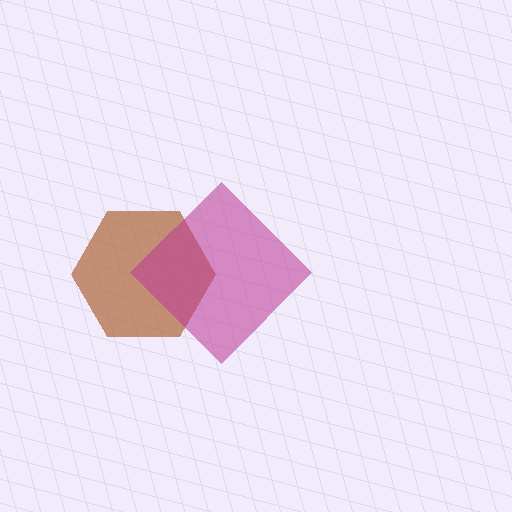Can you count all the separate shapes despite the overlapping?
Yes, there are 2 separate shapes.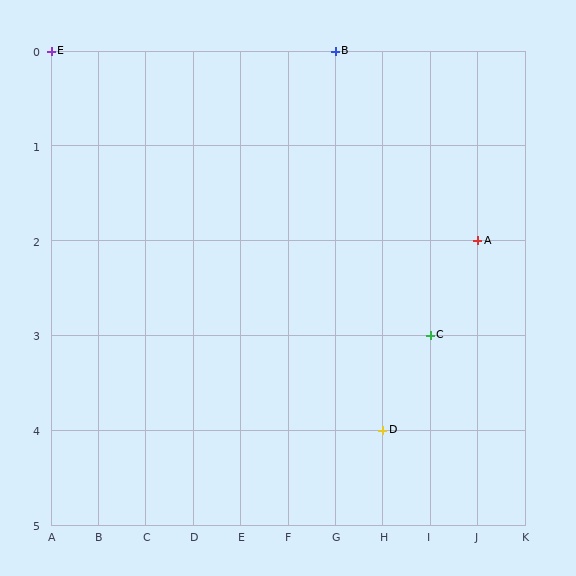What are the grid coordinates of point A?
Point A is at grid coordinates (J, 2).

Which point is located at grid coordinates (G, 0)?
Point B is at (G, 0).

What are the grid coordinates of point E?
Point E is at grid coordinates (A, 0).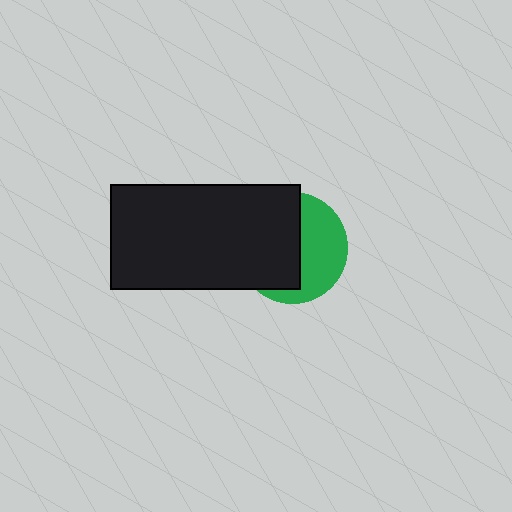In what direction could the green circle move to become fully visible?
The green circle could move right. That would shift it out from behind the black rectangle entirely.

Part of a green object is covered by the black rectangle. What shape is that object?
It is a circle.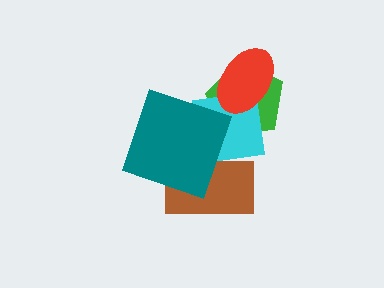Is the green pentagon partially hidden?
Yes, it is partially covered by another shape.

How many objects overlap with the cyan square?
4 objects overlap with the cyan square.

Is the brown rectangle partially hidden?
Yes, it is partially covered by another shape.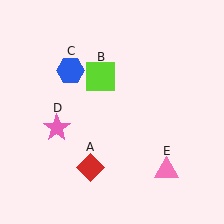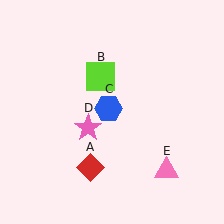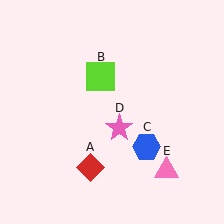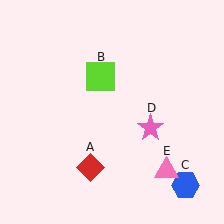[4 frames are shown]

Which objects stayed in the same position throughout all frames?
Red diamond (object A) and lime square (object B) and pink triangle (object E) remained stationary.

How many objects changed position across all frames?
2 objects changed position: blue hexagon (object C), pink star (object D).